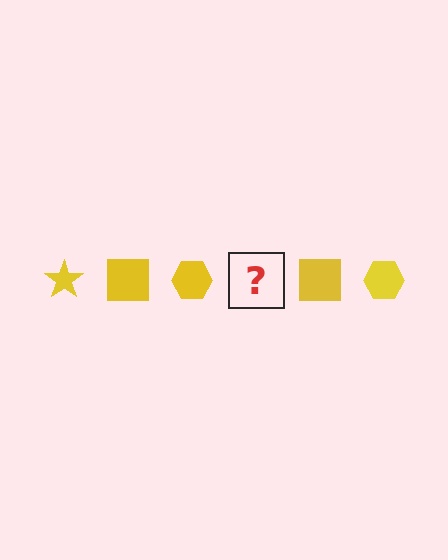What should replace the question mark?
The question mark should be replaced with a yellow star.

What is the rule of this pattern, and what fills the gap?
The rule is that the pattern cycles through star, square, hexagon shapes in yellow. The gap should be filled with a yellow star.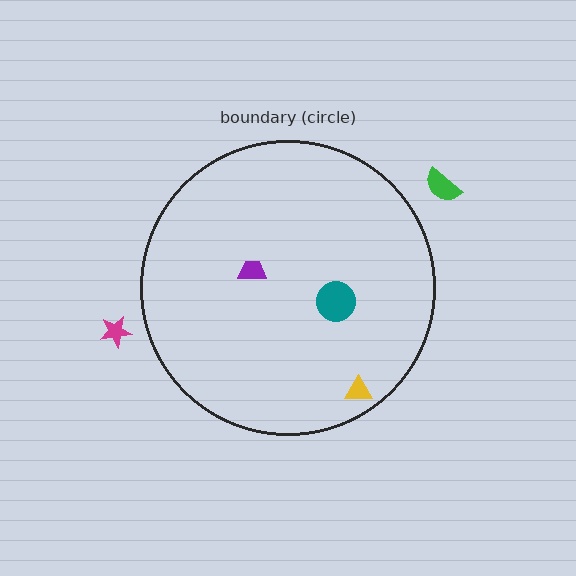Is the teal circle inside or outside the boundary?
Inside.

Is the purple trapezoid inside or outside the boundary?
Inside.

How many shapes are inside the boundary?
3 inside, 2 outside.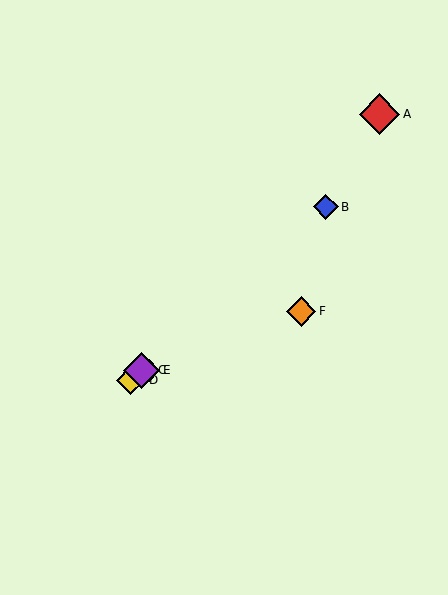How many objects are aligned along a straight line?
4 objects (B, C, D, E) are aligned along a straight line.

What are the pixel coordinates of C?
Object C is at (142, 370).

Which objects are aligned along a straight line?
Objects B, C, D, E are aligned along a straight line.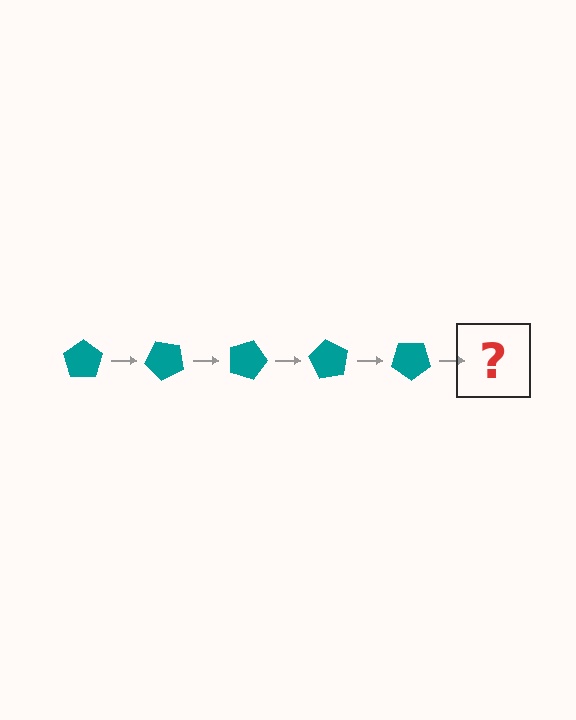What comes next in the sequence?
The next element should be a teal pentagon rotated 225 degrees.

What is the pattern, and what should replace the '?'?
The pattern is that the pentagon rotates 45 degrees each step. The '?' should be a teal pentagon rotated 225 degrees.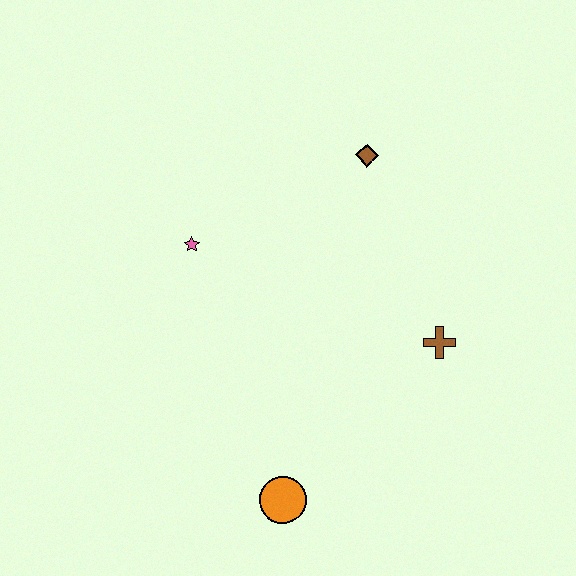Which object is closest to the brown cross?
The brown diamond is closest to the brown cross.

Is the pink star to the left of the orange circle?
Yes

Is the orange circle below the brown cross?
Yes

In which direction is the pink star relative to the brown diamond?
The pink star is to the left of the brown diamond.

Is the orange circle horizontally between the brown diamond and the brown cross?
No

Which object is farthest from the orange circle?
The brown diamond is farthest from the orange circle.